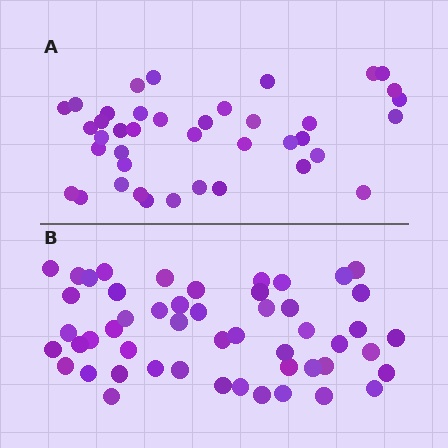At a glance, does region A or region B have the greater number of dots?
Region B (the bottom region) has more dots.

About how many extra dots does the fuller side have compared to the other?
Region B has roughly 12 or so more dots than region A.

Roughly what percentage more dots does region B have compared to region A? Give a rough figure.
About 30% more.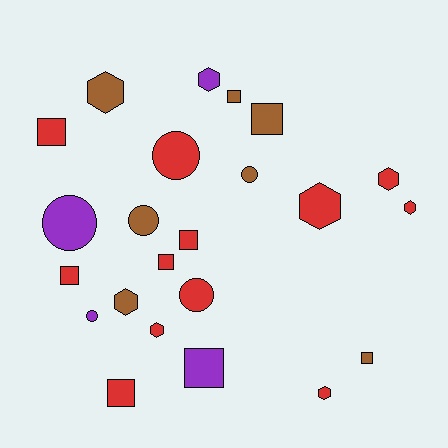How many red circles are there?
There are 2 red circles.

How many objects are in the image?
There are 23 objects.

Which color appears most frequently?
Red, with 12 objects.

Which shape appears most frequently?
Square, with 9 objects.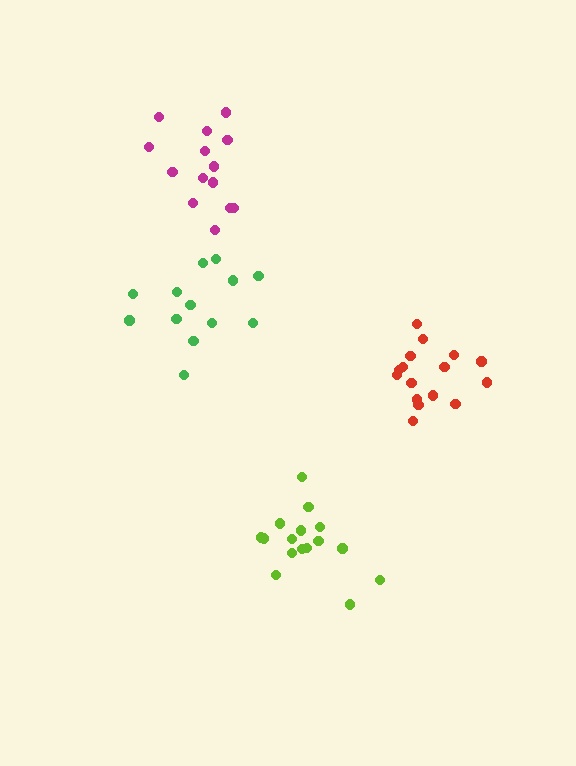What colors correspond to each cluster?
The clusters are colored: green, lime, red, magenta.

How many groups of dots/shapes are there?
There are 4 groups.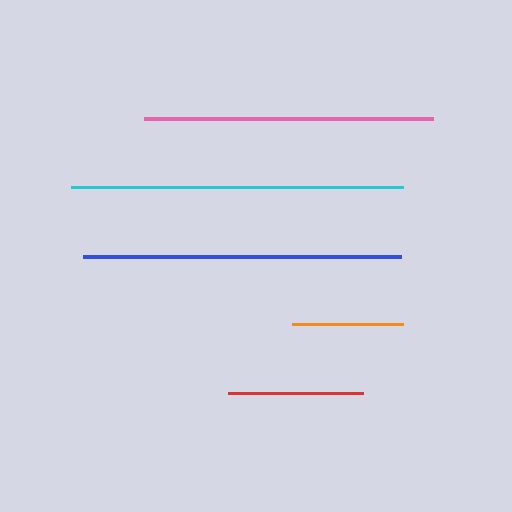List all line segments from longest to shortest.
From longest to shortest: cyan, blue, pink, red, orange.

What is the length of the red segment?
The red segment is approximately 135 pixels long.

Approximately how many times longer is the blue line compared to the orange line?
The blue line is approximately 2.9 times the length of the orange line.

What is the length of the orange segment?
The orange segment is approximately 111 pixels long.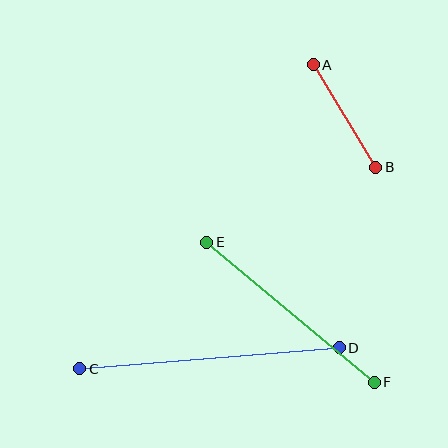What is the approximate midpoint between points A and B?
The midpoint is at approximately (345, 116) pixels.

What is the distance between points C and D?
The distance is approximately 260 pixels.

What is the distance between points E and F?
The distance is approximately 218 pixels.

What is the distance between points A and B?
The distance is approximately 120 pixels.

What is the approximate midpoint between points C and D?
The midpoint is at approximately (210, 358) pixels.